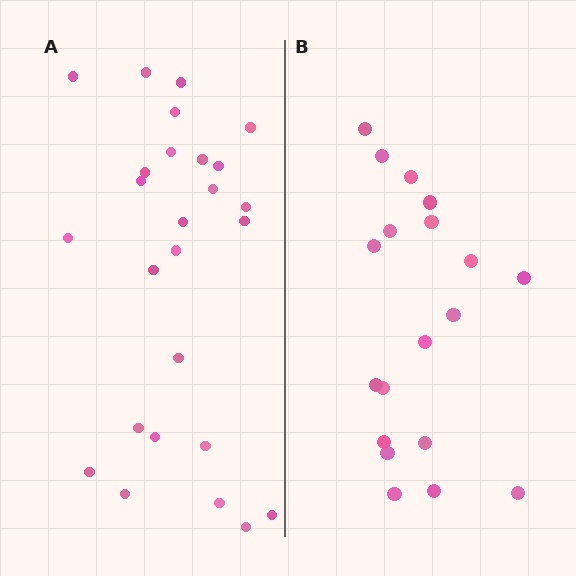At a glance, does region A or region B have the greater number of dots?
Region A (the left region) has more dots.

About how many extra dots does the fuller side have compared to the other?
Region A has roughly 8 or so more dots than region B.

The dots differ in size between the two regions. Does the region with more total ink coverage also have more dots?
No. Region B has more total ink coverage because its dots are larger, but region A actually contains more individual dots. Total area can be misleading — the number of items is what matters here.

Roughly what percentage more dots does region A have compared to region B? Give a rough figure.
About 35% more.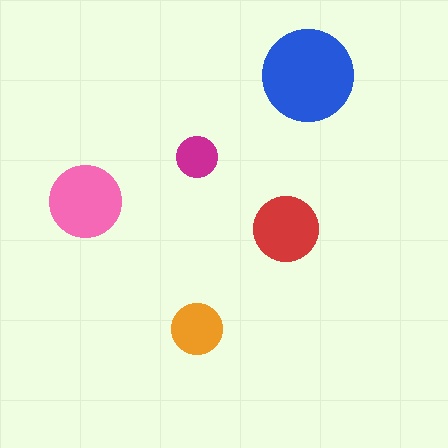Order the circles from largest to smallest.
the blue one, the pink one, the red one, the orange one, the magenta one.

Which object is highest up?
The blue circle is topmost.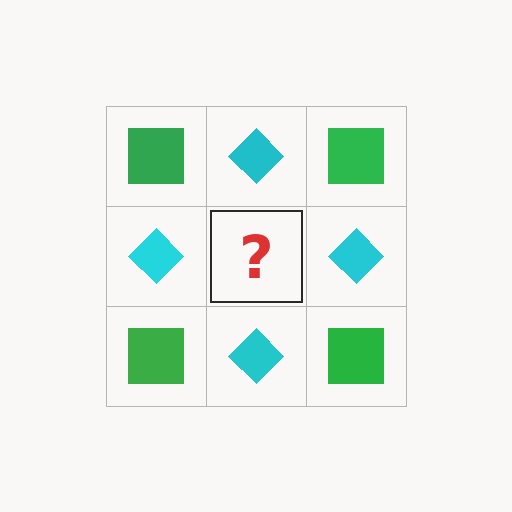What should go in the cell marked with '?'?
The missing cell should contain a green square.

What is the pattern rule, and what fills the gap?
The rule is that it alternates green square and cyan diamond in a checkerboard pattern. The gap should be filled with a green square.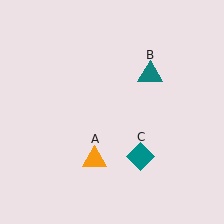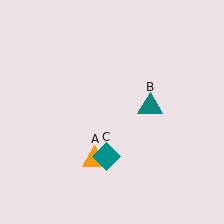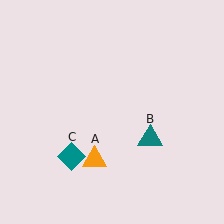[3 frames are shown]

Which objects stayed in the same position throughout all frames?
Orange triangle (object A) remained stationary.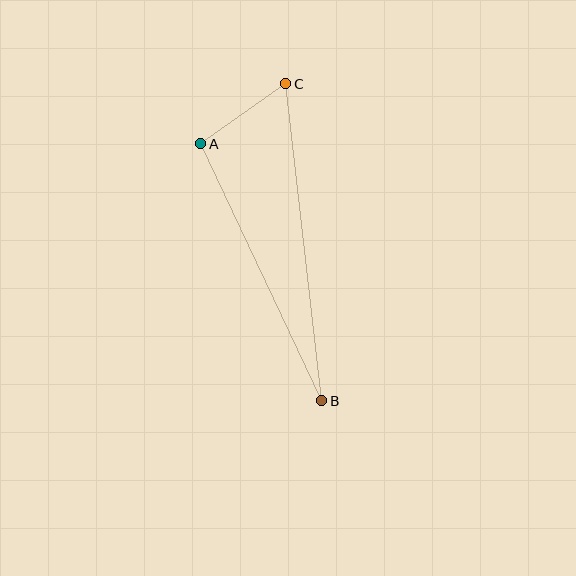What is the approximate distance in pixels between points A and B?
The distance between A and B is approximately 284 pixels.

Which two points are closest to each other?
Points A and C are closest to each other.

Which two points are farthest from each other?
Points B and C are farthest from each other.